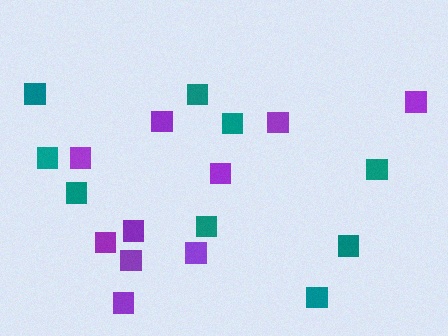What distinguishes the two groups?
There are 2 groups: one group of teal squares (9) and one group of purple squares (10).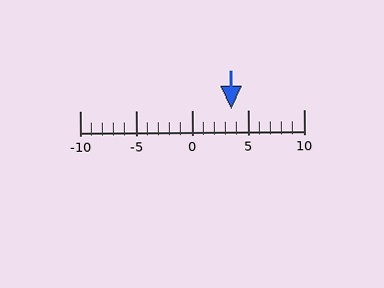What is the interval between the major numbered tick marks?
The major tick marks are spaced 5 units apart.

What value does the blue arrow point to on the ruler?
The blue arrow points to approximately 4.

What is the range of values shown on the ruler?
The ruler shows values from -10 to 10.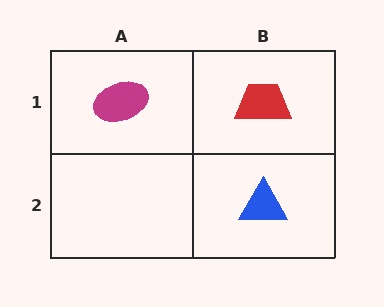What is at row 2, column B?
A blue triangle.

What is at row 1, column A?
A magenta ellipse.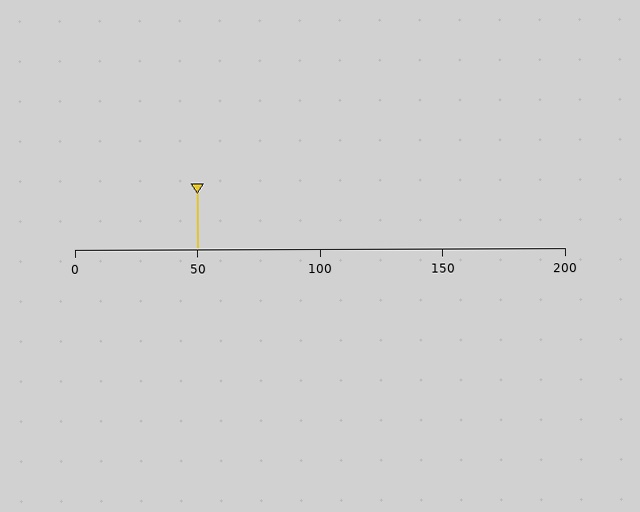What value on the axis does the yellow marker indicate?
The marker indicates approximately 50.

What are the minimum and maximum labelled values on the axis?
The axis runs from 0 to 200.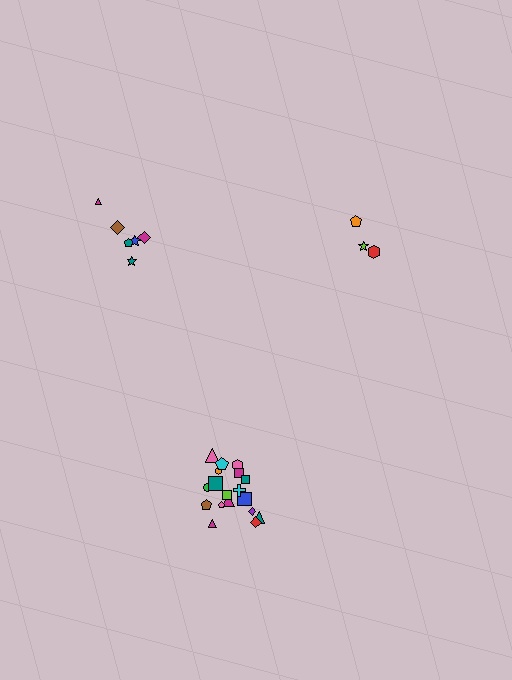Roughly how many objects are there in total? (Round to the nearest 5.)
Roughly 25 objects in total.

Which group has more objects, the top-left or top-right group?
The top-left group.